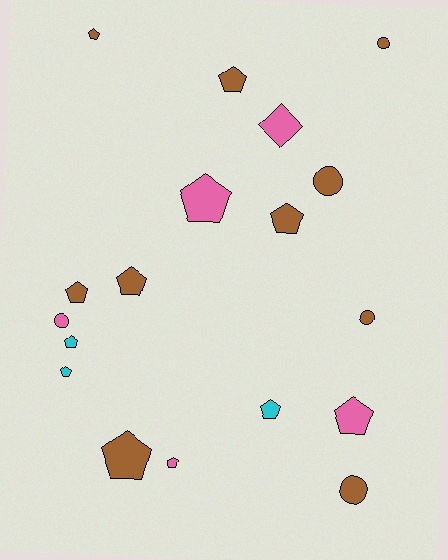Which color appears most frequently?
Brown, with 10 objects.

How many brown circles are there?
There are 4 brown circles.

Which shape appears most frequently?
Pentagon, with 12 objects.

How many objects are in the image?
There are 18 objects.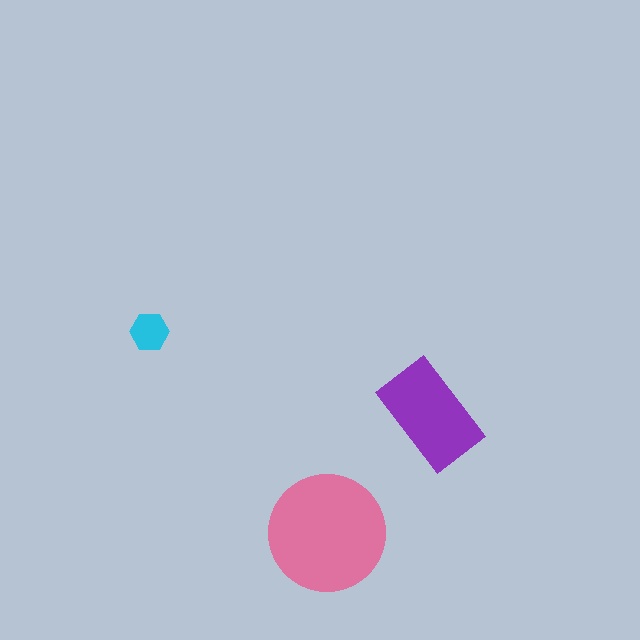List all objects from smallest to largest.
The cyan hexagon, the purple rectangle, the pink circle.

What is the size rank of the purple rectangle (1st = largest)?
2nd.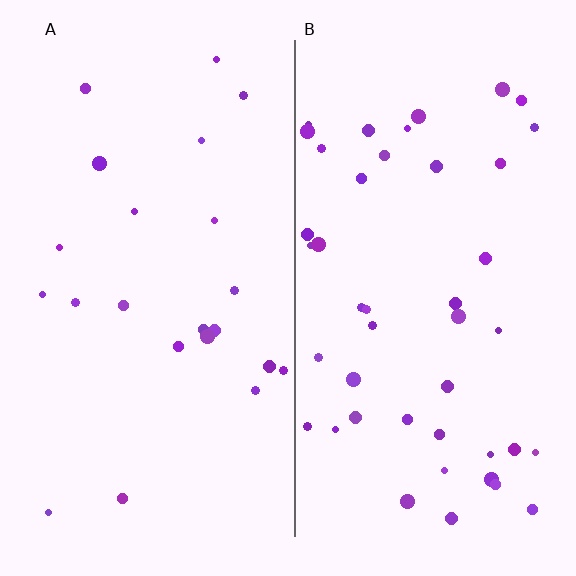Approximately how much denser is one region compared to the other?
Approximately 2.0× — region B over region A.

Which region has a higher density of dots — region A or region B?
B (the right).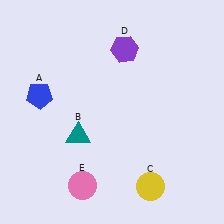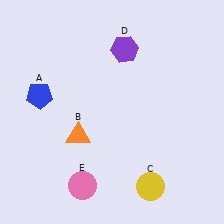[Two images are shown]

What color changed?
The triangle (B) changed from teal in Image 1 to orange in Image 2.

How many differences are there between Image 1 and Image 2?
There is 1 difference between the two images.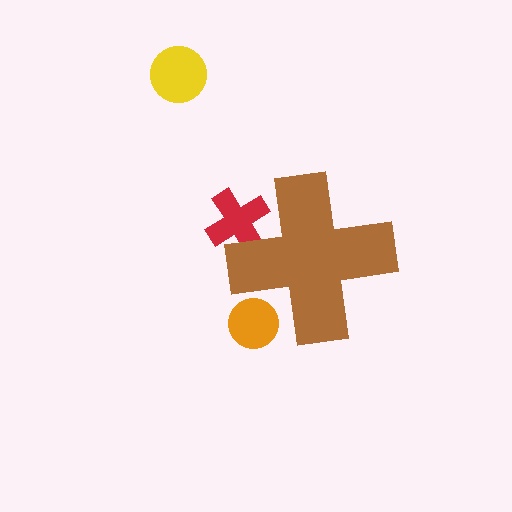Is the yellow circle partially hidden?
No, the yellow circle is fully visible.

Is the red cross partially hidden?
Yes, the red cross is partially hidden behind the brown cross.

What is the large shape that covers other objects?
A brown cross.